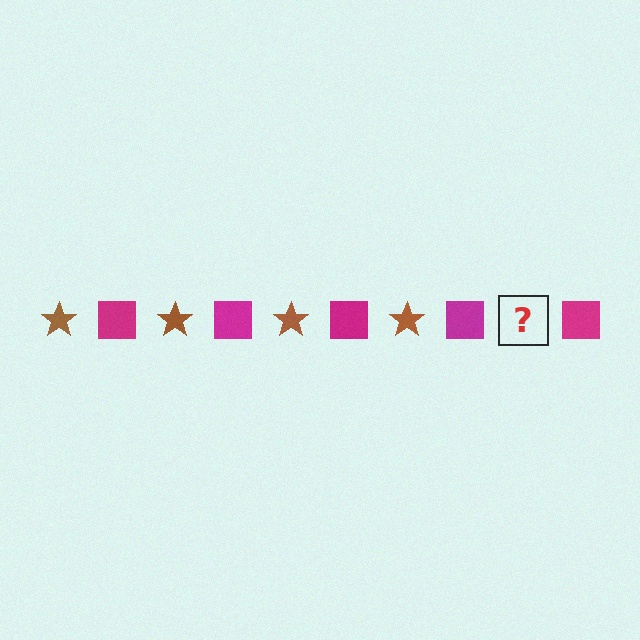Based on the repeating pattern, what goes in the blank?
The blank should be a brown star.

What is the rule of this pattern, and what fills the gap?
The rule is that the pattern alternates between brown star and magenta square. The gap should be filled with a brown star.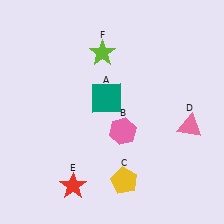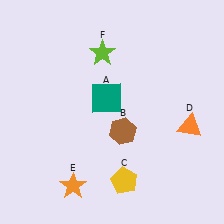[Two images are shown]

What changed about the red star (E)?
In Image 1, E is red. In Image 2, it changed to orange.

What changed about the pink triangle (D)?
In Image 1, D is pink. In Image 2, it changed to orange.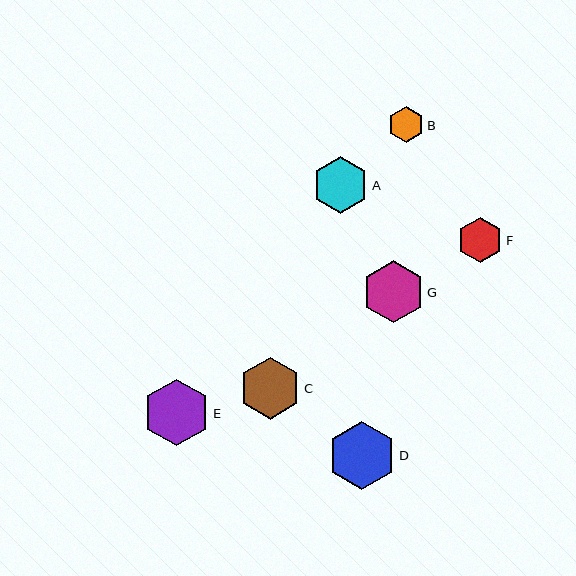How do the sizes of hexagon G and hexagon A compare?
Hexagon G and hexagon A are approximately the same size.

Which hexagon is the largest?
Hexagon D is the largest with a size of approximately 68 pixels.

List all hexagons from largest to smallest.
From largest to smallest: D, E, C, G, A, F, B.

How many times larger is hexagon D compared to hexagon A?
Hexagon D is approximately 1.2 times the size of hexagon A.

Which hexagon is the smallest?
Hexagon B is the smallest with a size of approximately 36 pixels.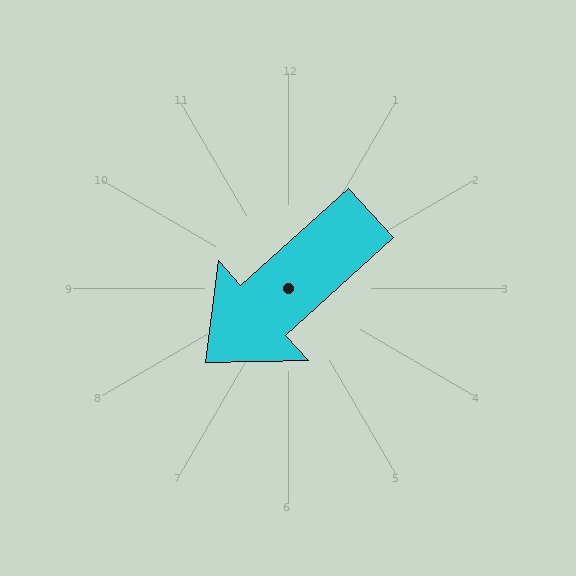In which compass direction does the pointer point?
Southwest.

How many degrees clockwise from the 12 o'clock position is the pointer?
Approximately 228 degrees.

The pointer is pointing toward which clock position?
Roughly 8 o'clock.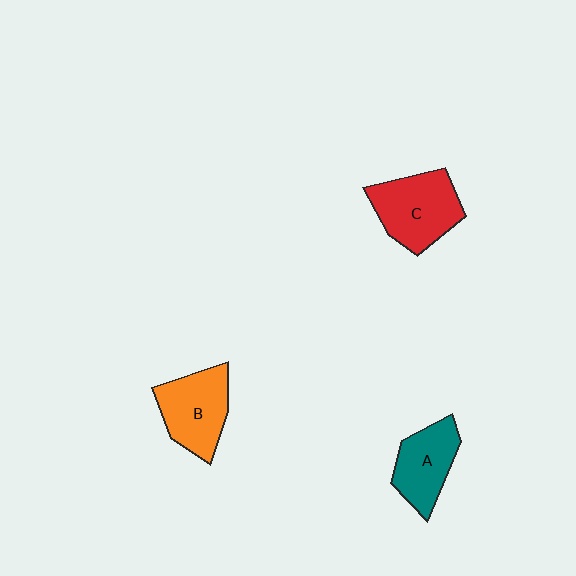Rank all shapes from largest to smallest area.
From largest to smallest: C (red), B (orange), A (teal).